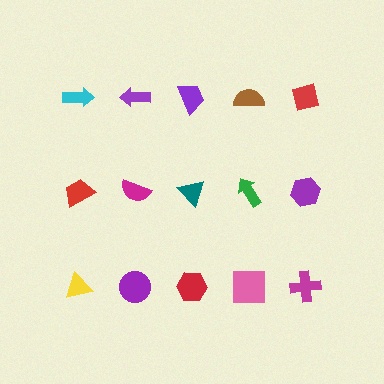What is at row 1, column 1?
A cyan arrow.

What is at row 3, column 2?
A purple circle.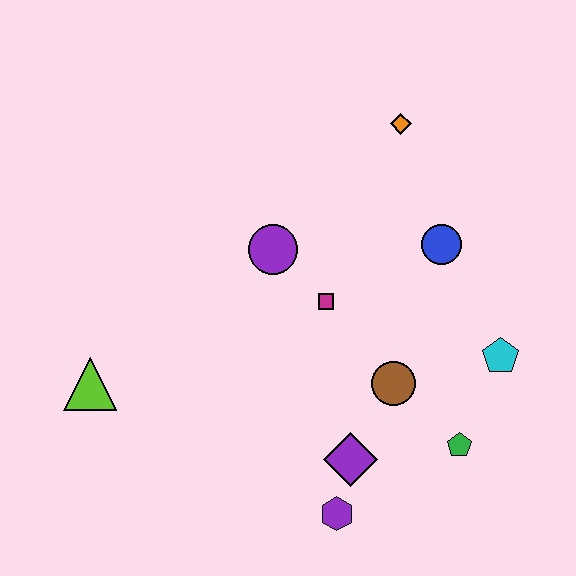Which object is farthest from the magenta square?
The lime triangle is farthest from the magenta square.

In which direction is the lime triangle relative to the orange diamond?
The lime triangle is to the left of the orange diamond.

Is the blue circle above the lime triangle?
Yes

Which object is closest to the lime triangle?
The purple circle is closest to the lime triangle.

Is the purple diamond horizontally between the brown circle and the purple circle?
Yes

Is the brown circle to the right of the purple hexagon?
Yes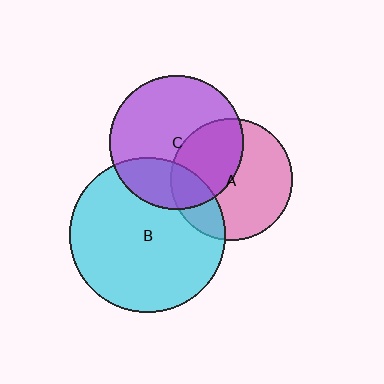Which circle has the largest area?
Circle B (cyan).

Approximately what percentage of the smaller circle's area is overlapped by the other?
Approximately 20%.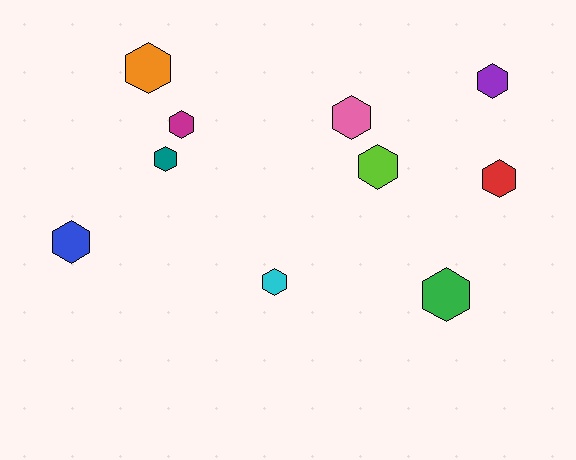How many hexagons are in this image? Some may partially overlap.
There are 10 hexagons.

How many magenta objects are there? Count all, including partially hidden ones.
There is 1 magenta object.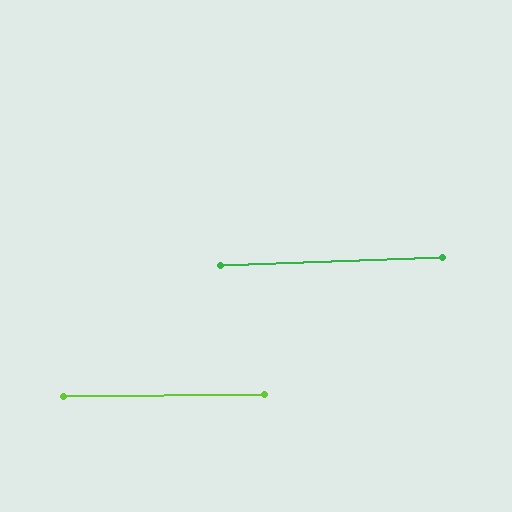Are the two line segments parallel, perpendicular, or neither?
Parallel — their directions differ by only 1.8°.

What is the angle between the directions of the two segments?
Approximately 2 degrees.